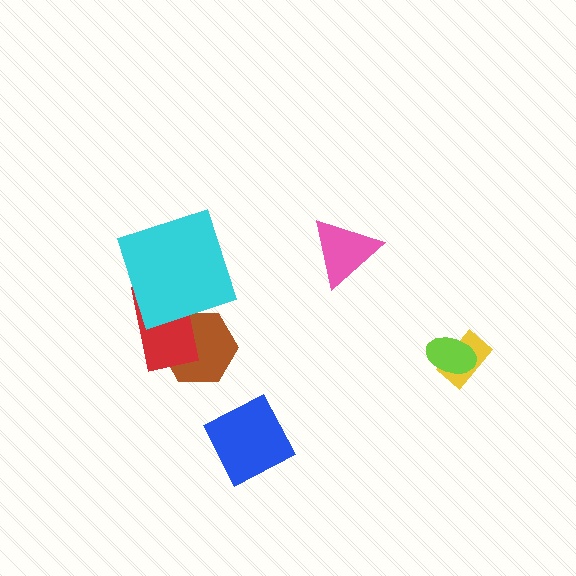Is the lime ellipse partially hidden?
No, no other shape covers it.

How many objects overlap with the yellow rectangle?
1 object overlaps with the yellow rectangle.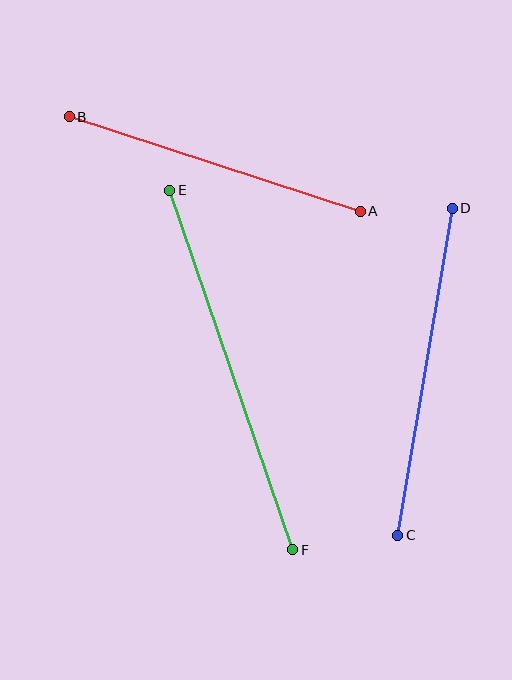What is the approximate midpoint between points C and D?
The midpoint is at approximately (425, 372) pixels.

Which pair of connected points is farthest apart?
Points E and F are farthest apart.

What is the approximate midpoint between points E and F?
The midpoint is at approximately (231, 370) pixels.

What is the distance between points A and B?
The distance is approximately 306 pixels.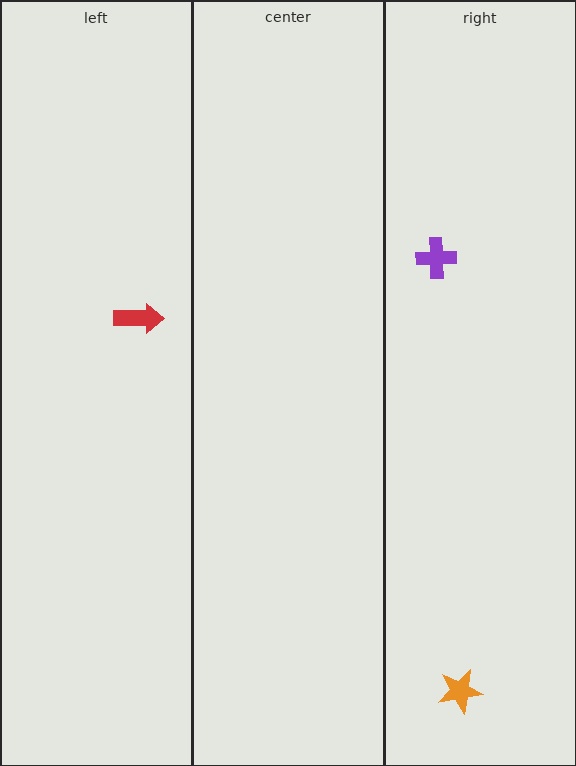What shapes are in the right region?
The purple cross, the orange star.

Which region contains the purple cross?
The right region.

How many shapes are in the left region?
1.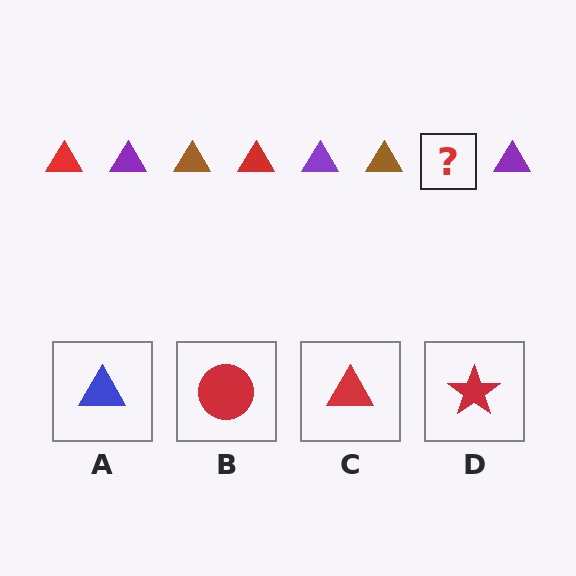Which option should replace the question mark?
Option C.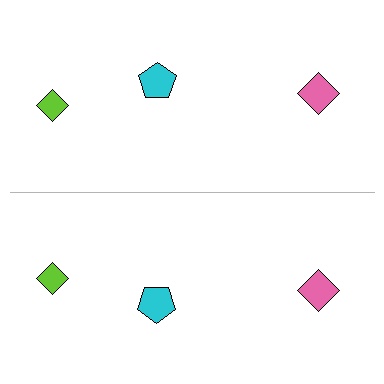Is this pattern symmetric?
Yes, this pattern has bilateral (reflection) symmetry.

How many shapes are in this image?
There are 6 shapes in this image.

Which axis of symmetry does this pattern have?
The pattern has a horizontal axis of symmetry running through the center of the image.